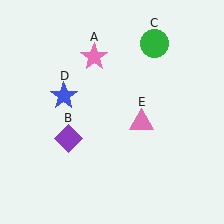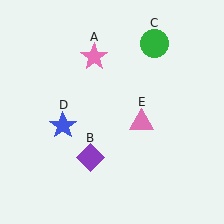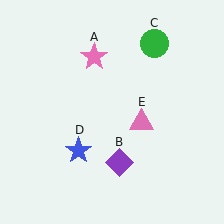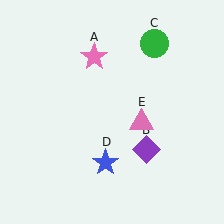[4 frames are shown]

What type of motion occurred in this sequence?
The purple diamond (object B), blue star (object D) rotated counterclockwise around the center of the scene.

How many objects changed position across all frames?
2 objects changed position: purple diamond (object B), blue star (object D).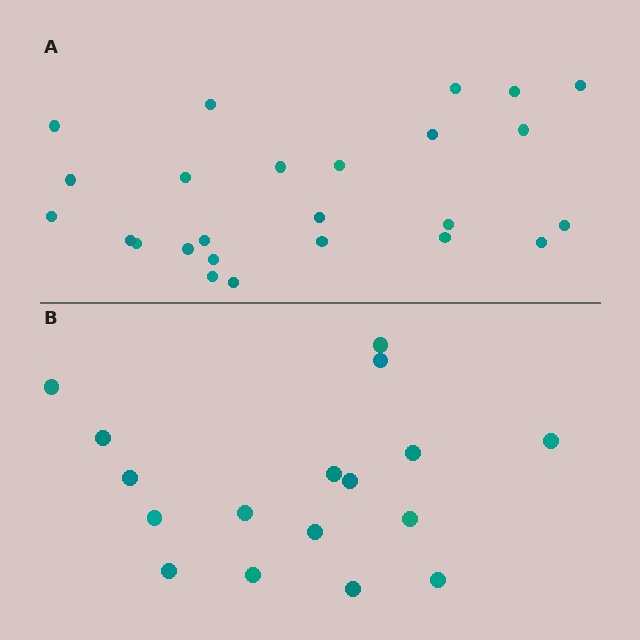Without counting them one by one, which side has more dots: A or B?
Region A (the top region) has more dots.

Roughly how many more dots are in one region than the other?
Region A has roughly 8 or so more dots than region B.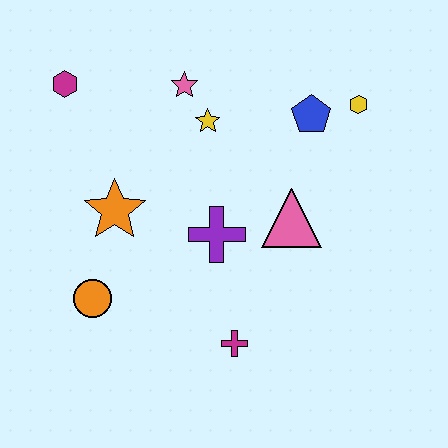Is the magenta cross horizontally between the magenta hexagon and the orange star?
No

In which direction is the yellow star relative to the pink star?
The yellow star is below the pink star.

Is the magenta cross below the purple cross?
Yes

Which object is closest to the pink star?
The yellow star is closest to the pink star.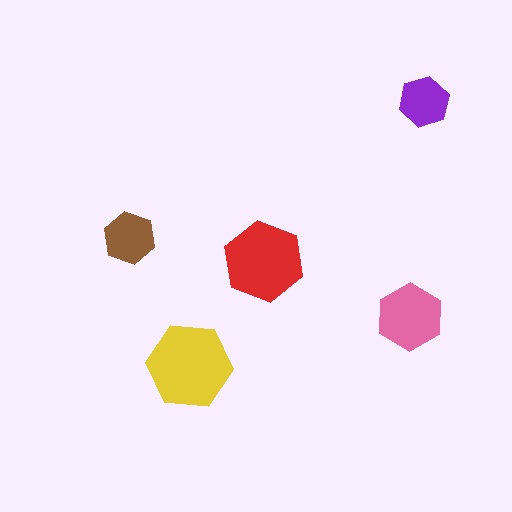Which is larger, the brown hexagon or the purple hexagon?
The brown one.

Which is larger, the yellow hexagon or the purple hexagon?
The yellow one.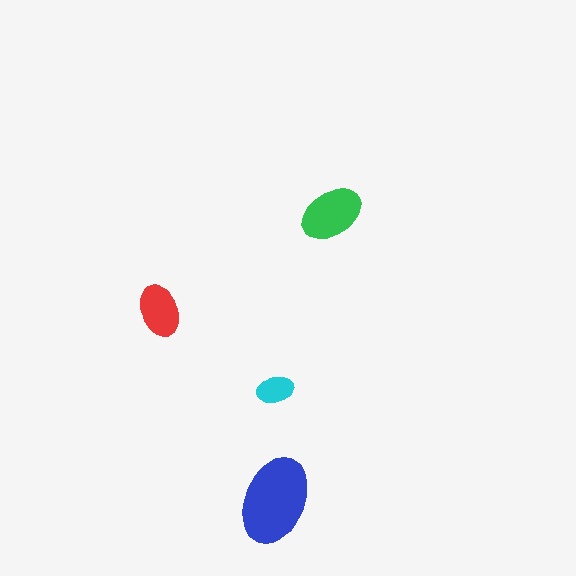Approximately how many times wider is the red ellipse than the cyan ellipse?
About 1.5 times wider.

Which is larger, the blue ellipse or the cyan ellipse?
The blue one.